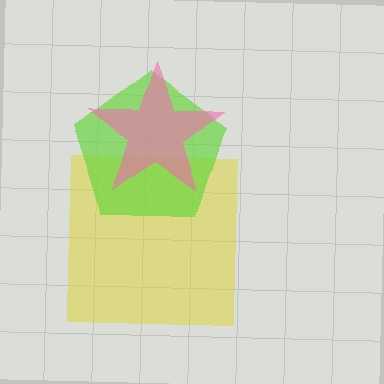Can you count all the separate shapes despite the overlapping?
Yes, there are 3 separate shapes.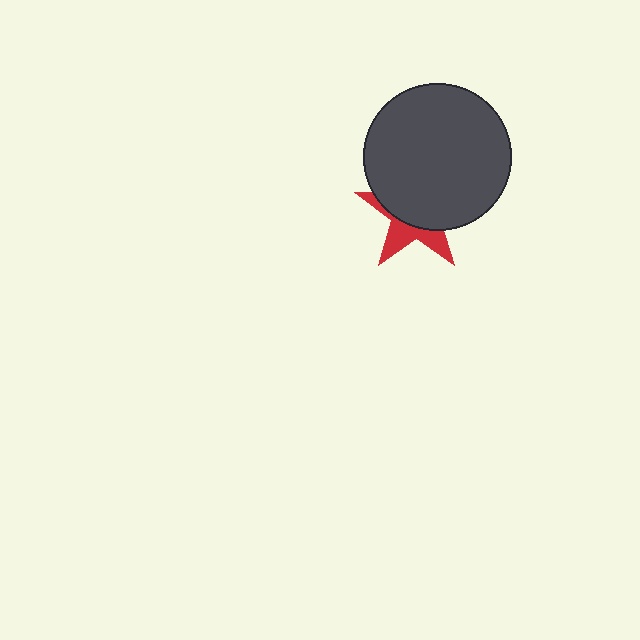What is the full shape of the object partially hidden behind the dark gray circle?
The partially hidden object is a red star.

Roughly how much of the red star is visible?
A small part of it is visible (roughly 36%).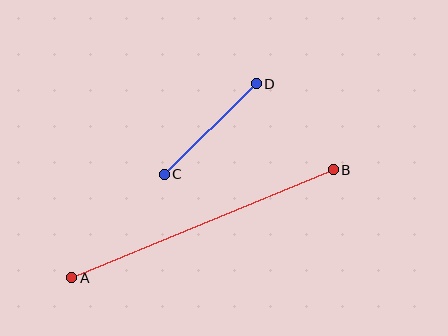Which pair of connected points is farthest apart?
Points A and B are farthest apart.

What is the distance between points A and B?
The distance is approximately 283 pixels.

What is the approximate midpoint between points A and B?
The midpoint is at approximately (203, 224) pixels.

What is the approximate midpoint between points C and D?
The midpoint is at approximately (210, 129) pixels.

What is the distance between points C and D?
The distance is approximately 129 pixels.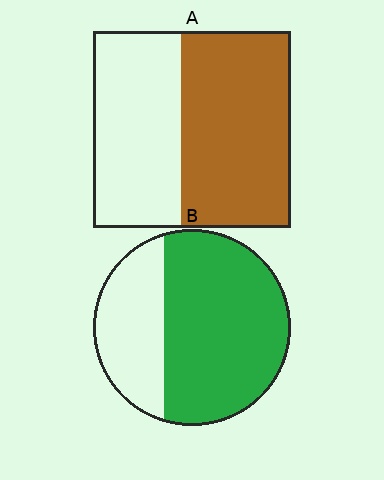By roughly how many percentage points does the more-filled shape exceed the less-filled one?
By roughly 10 percentage points (B over A).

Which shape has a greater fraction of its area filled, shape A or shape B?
Shape B.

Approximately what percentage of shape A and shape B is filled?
A is approximately 55% and B is approximately 70%.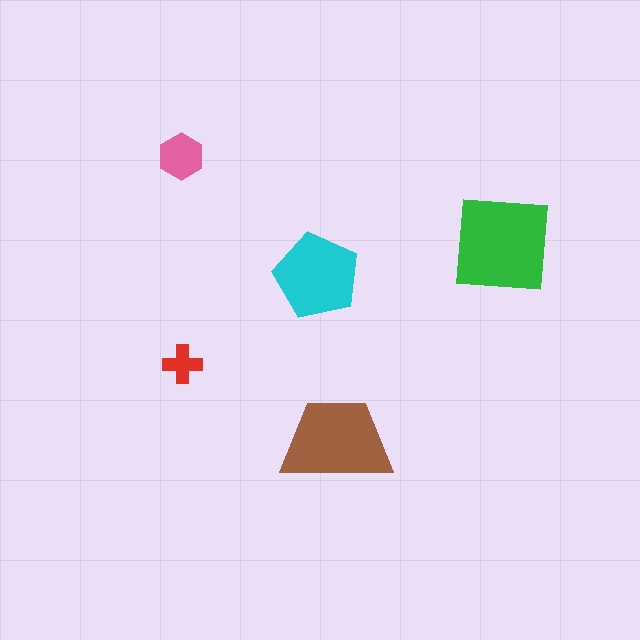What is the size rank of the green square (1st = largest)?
1st.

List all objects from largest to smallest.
The green square, the brown trapezoid, the cyan pentagon, the pink hexagon, the red cross.